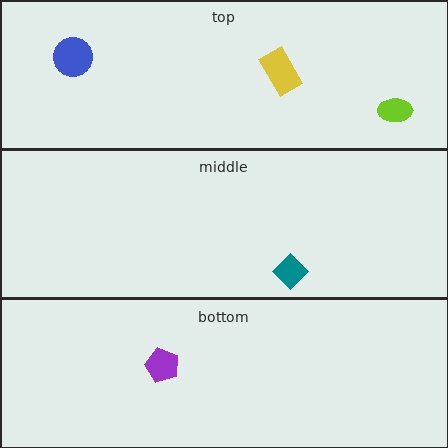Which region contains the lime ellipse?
The top region.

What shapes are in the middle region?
The teal diamond.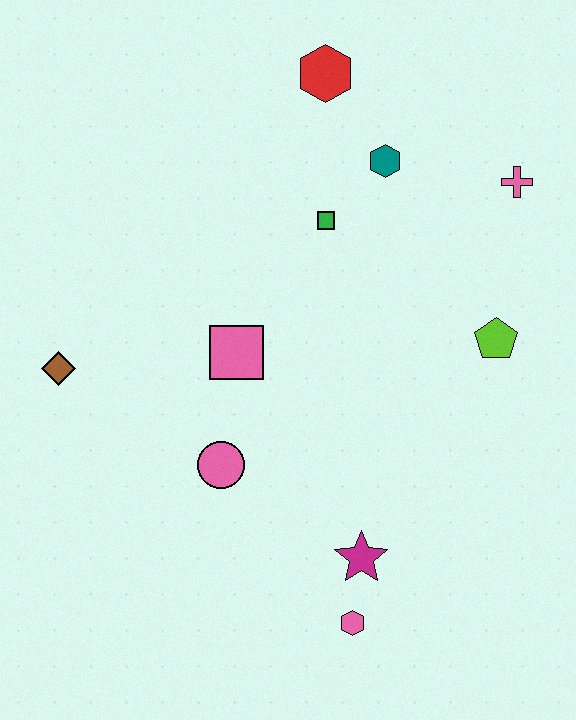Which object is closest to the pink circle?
The pink square is closest to the pink circle.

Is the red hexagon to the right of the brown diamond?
Yes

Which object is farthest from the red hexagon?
The pink hexagon is farthest from the red hexagon.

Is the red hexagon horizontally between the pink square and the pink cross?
Yes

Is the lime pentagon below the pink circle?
No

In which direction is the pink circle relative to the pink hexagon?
The pink circle is above the pink hexagon.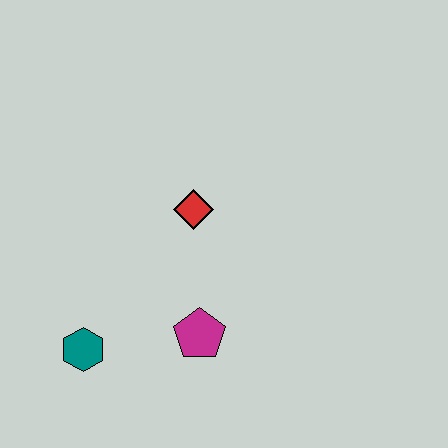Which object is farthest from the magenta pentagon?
The red diamond is farthest from the magenta pentagon.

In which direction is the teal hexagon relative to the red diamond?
The teal hexagon is below the red diamond.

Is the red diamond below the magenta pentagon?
No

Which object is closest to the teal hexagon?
The magenta pentagon is closest to the teal hexagon.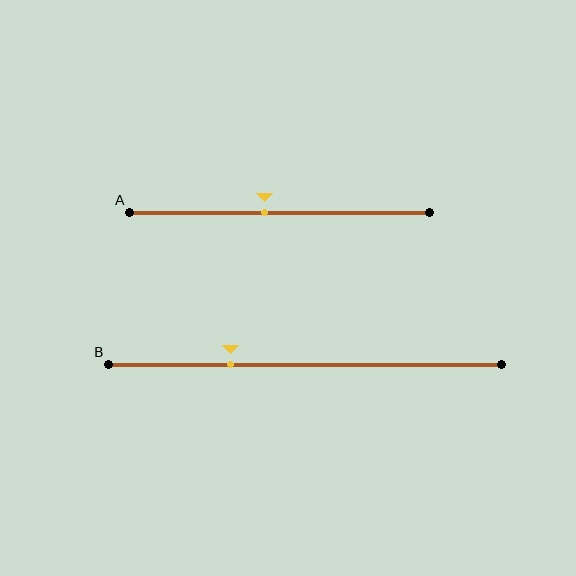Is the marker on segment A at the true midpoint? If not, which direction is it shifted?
No, the marker on segment A is shifted to the left by about 5% of the segment length.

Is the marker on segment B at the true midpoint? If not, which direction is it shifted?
No, the marker on segment B is shifted to the left by about 19% of the segment length.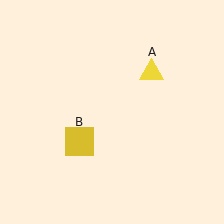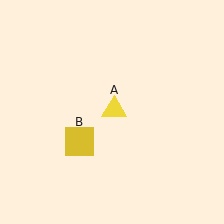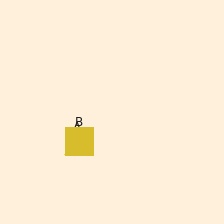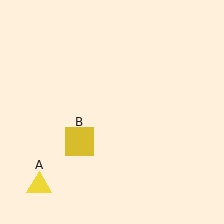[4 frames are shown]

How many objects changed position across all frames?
1 object changed position: yellow triangle (object A).